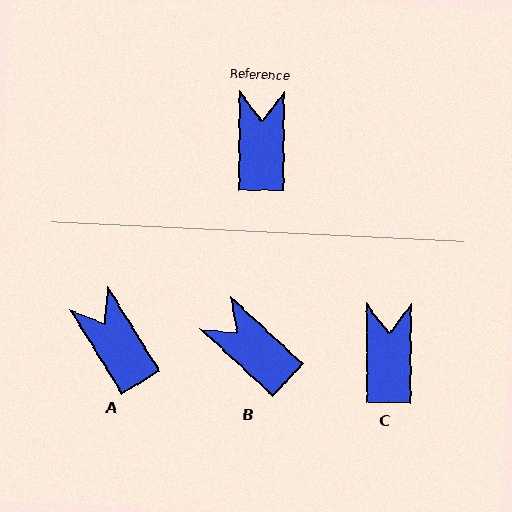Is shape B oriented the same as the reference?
No, it is off by about 47 degrees.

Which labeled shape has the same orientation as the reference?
C.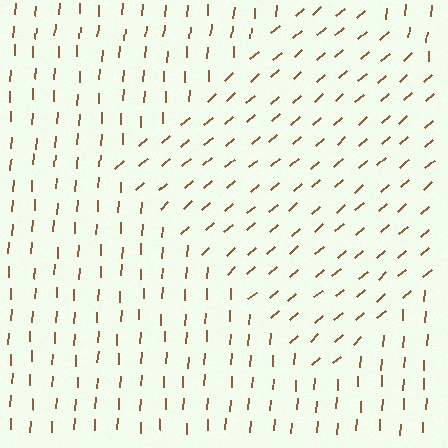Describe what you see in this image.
The image is filled with small brown line segments. A diamond region in the image has lines oriented differently from the surrounding lines, creating a visible texture boundary.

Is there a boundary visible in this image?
Yes, there is a texture boundary formed by a change in line orientation.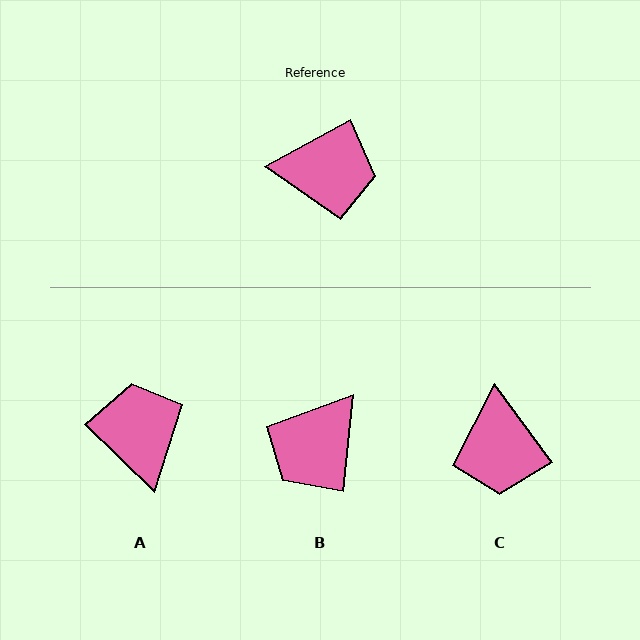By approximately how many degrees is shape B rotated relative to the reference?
Approximately 124 degrees clockwise.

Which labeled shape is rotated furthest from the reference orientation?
B, about 124 degrees away.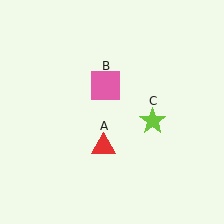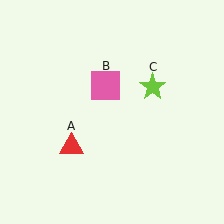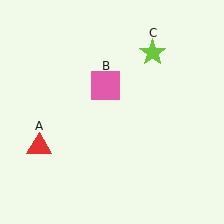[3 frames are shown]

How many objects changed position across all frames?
2 objects changed position: red triangle (object A), lime star (object C).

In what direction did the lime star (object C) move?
The lime star (object C) moved up.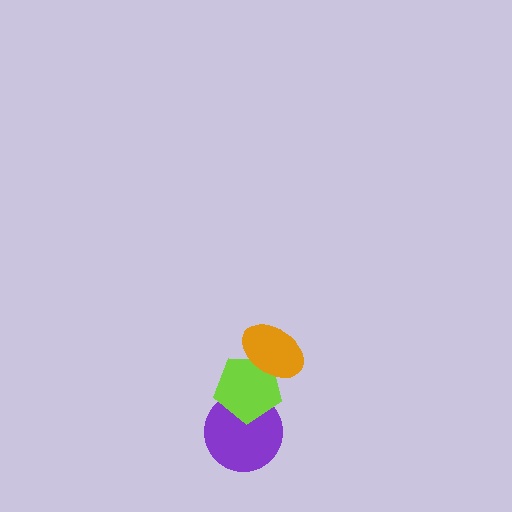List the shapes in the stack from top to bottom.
From top to bottom: the orange ellipse, the lime pentagon, the purple circle.